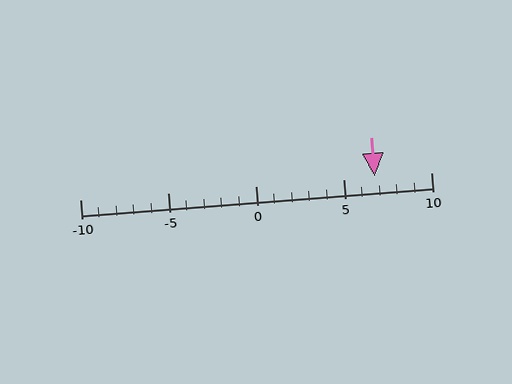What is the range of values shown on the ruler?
The ruler shows values from -10 to 10.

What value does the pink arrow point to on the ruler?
The pink arrow points to approximately 7.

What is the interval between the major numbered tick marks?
The major tick marks are spaced 5 units apart.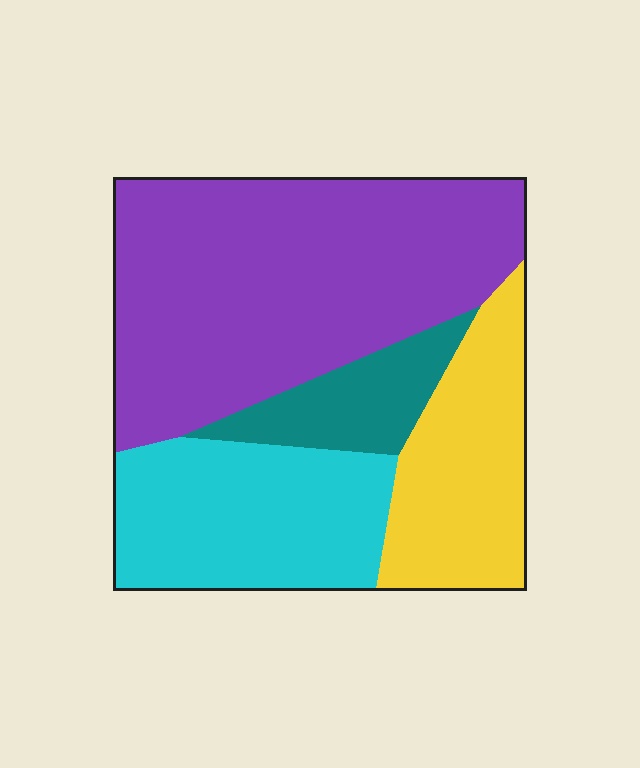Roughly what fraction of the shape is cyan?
Cyan takes up about one quarter (1/4) of the shape.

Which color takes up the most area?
Purple, at roughly 45%.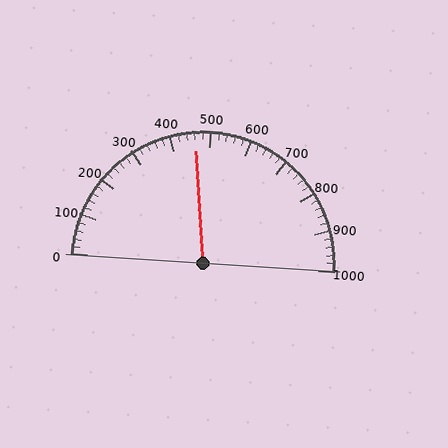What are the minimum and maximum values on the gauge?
The gauge ranges from 0 to 1000.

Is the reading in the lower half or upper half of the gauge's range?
The reading is in the lower half of the range (0 to 1000).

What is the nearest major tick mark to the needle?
The nearest major tick mark is 500.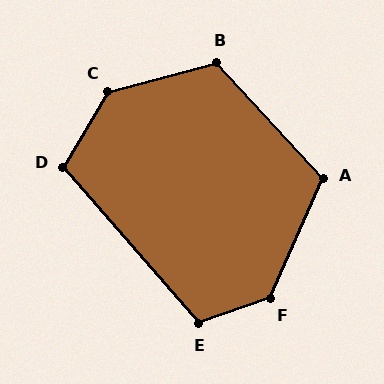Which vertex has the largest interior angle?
C, at approximately 135 degrees.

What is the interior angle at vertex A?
Approximately 113 degrees (obtuse).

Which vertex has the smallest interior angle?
D, at approximately 109 degrees.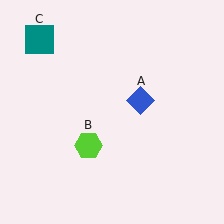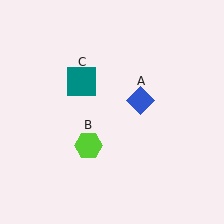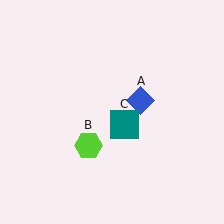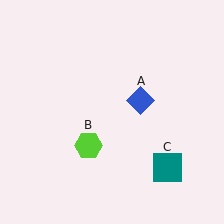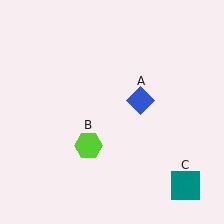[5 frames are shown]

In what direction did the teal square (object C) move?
The teal square (object C) moved down and to the right.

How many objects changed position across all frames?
1 object changed position: teal square (object C).